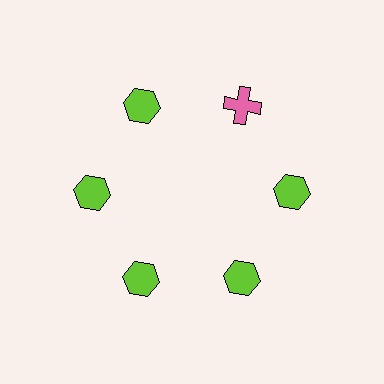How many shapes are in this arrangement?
There are 6 shapes arranged in a ring pattern.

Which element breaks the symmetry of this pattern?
The pink cross at roughly the 1 o'clock position breaks the symmetry. All other shapes are lime hexagons.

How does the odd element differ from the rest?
It differs in both color (pink instead of lime) and shape (cross instead of hexagon).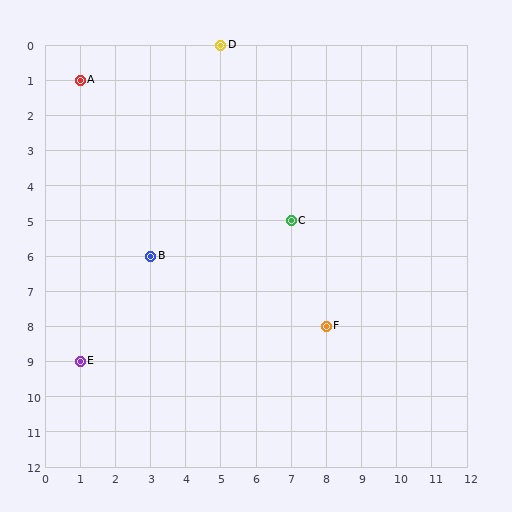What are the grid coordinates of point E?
Point E is at grid coordinates (1, 9).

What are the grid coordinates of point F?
Point F is at grid coordinates (8, 8).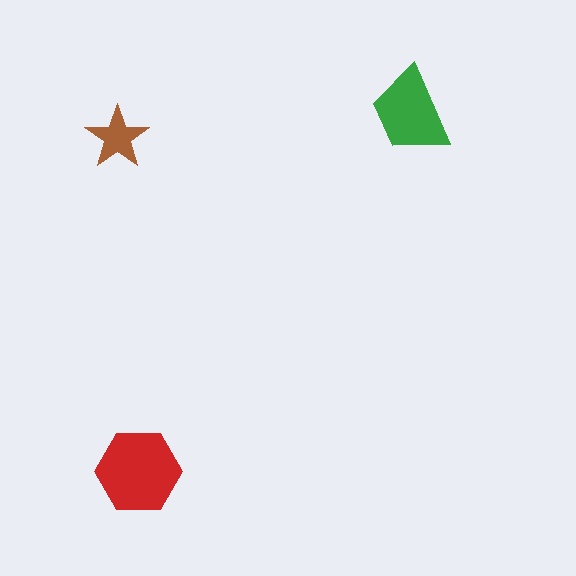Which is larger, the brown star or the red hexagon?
The red hexagon.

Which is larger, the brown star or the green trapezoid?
The green trapezoid.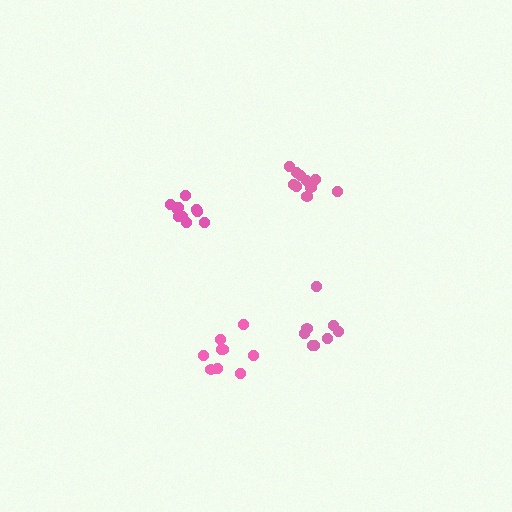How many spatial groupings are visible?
There are 4 spatial groupings.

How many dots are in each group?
Group 1: 10 dots, Group 2: 10 dots, Group 3: 10 dots, Group 4: 8 dots (38 total).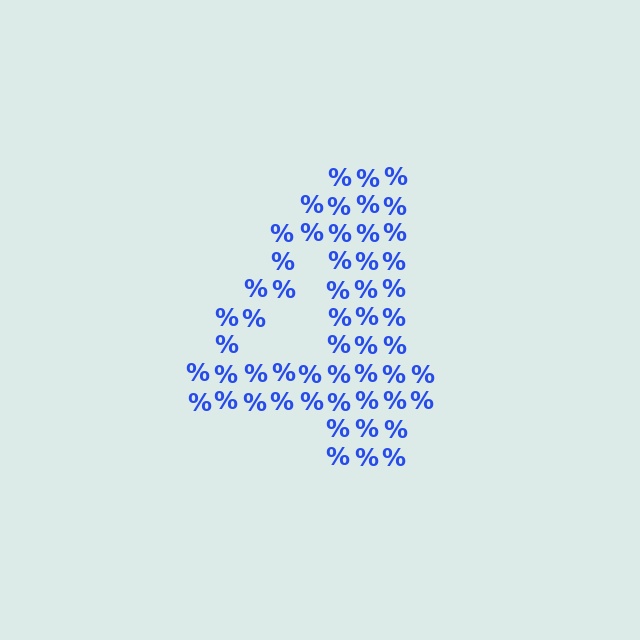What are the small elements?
The small elements are percent signs.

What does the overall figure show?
The overall figure shows the digit 4.